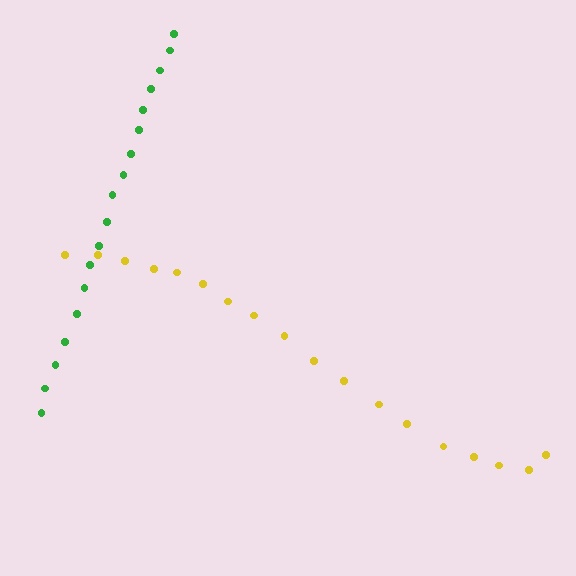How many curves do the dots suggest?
There are 2 distinct paths.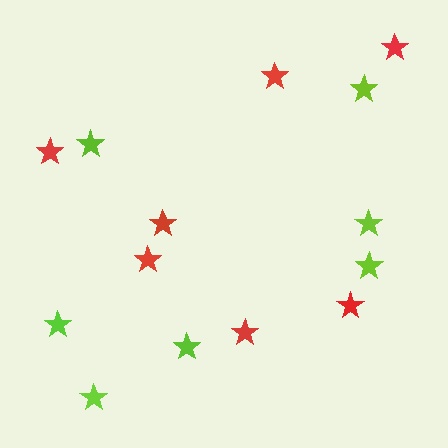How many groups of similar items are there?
There are 2 groups: one group of lime stars (7) and one group of red stars (7).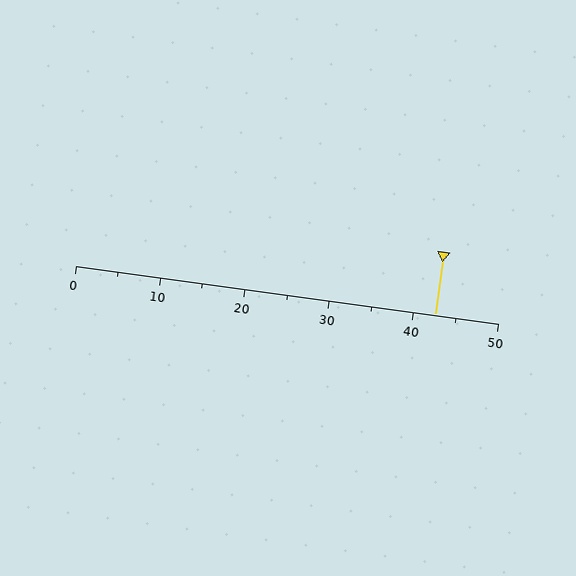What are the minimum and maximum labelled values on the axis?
The axis runs from 0 to 50.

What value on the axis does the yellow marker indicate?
The marker indicates approximately 42.5.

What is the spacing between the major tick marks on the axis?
The major ticks are spaced 10 apart.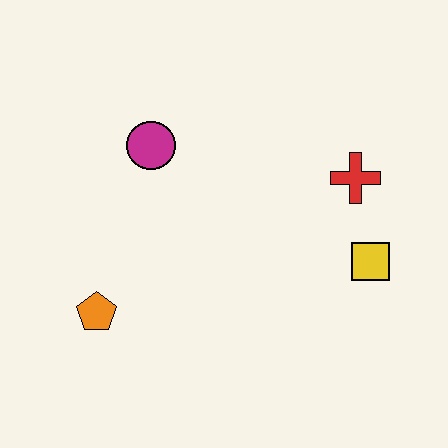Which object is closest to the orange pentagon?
The magenta circle is closest to the orange pentagon.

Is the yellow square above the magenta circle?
No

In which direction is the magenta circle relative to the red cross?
The magenta circle is to the left of the red cross.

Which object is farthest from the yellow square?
The orange pentagon is farthest from the yellow square.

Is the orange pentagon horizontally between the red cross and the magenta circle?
No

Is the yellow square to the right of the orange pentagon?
Yes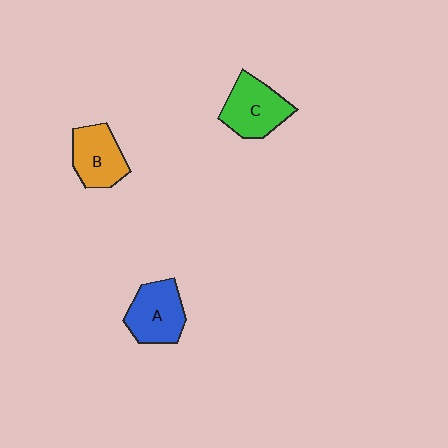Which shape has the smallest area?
Shape B (orange).